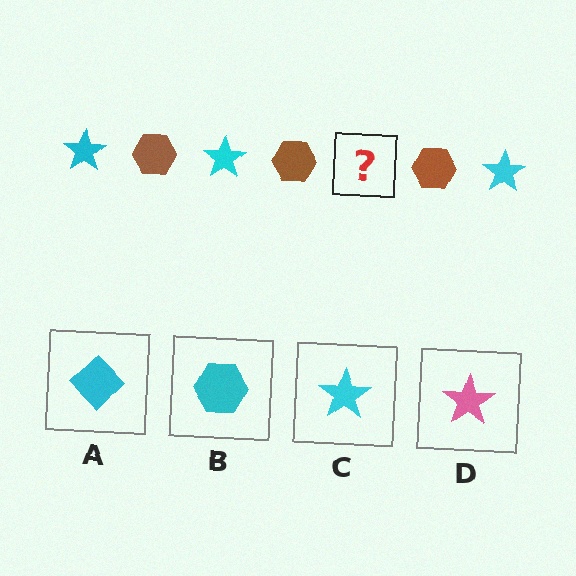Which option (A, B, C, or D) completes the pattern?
C.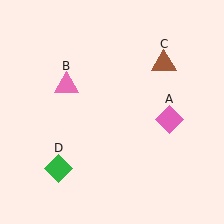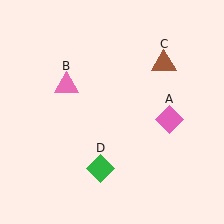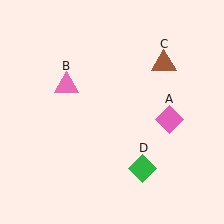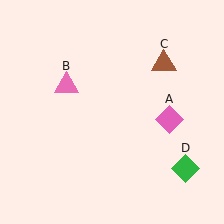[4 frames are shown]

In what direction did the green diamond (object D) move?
The green diamond (object D) moved right.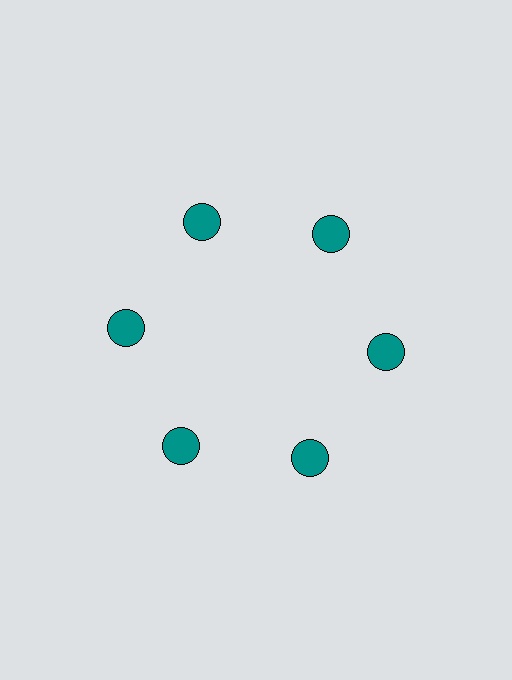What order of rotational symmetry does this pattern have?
This pattern has 6-fold rotational symmetry.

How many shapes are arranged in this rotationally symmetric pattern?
There are 6 shapes, arranged in 6 groups of 1.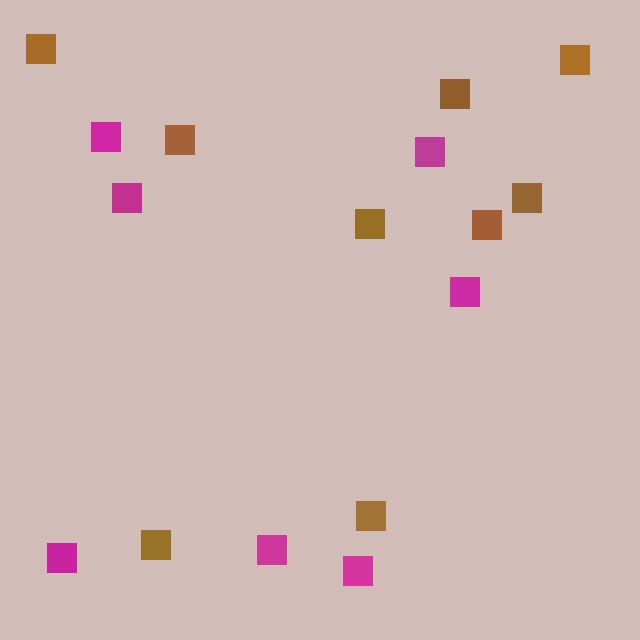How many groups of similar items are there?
There are 2 groups: one group of magenta squares (7) and one group of brown squares (9).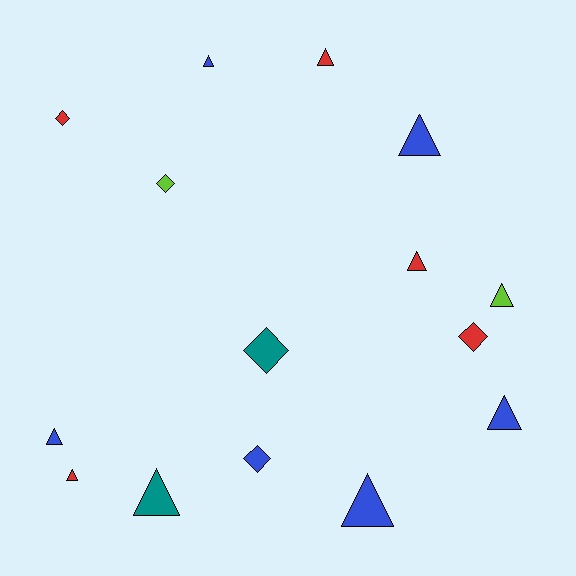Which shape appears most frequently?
Triangle, with 10 objects.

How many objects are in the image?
There are 15 objects.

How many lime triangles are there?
There is 1 lime triangle.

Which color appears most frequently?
Blue, with 6 objects.